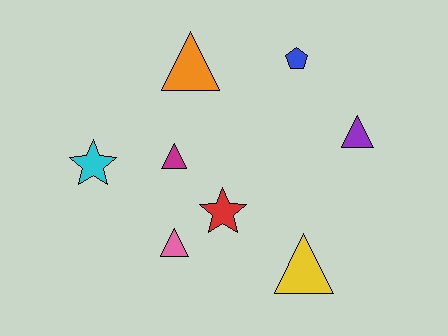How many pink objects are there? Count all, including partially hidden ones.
There is 1 pink object.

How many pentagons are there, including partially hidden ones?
There is 1 pentagon.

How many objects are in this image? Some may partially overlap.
There are 8 objects.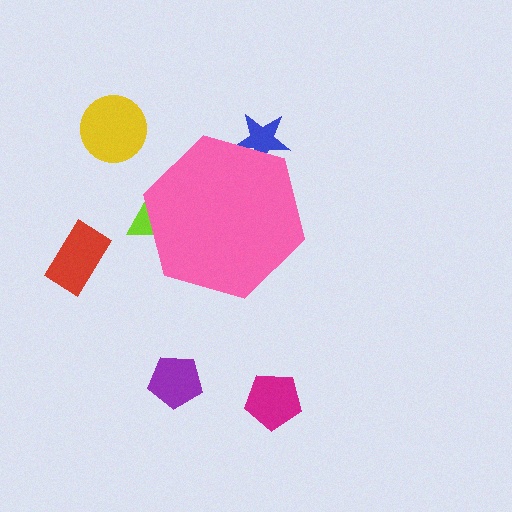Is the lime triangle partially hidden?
Yes, the lime triangle is partially hidden behind the pink hexagon.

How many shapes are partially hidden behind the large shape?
2 shapes are partially hidden.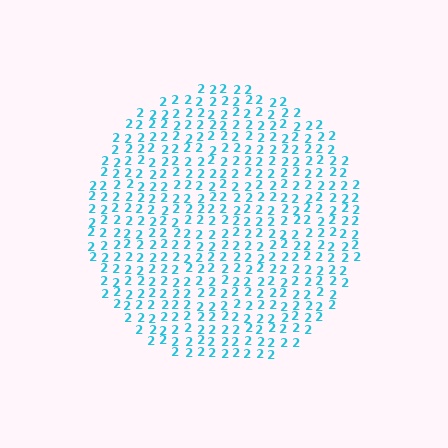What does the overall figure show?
The overall figure shows a circle.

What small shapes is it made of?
It is made of small digit 2's.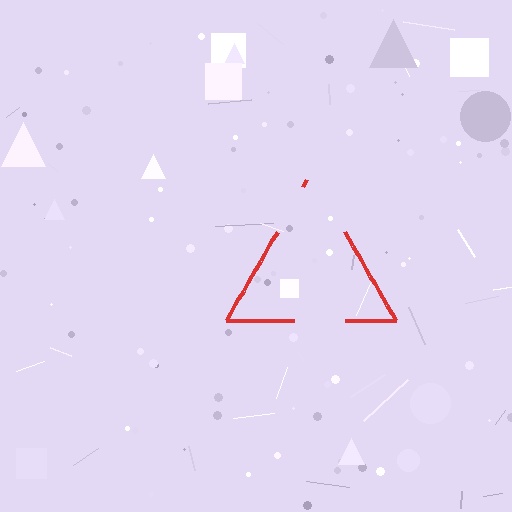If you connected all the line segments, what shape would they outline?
They would outline a triangle.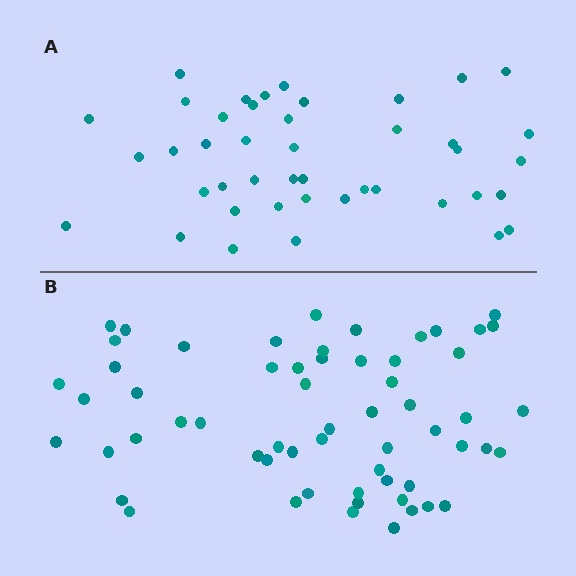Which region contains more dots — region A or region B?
Region B (the bottom region) has more dots.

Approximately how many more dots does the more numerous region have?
Region B has approximately 15 more dots than region A.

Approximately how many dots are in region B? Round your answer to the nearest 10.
About 60 dots.